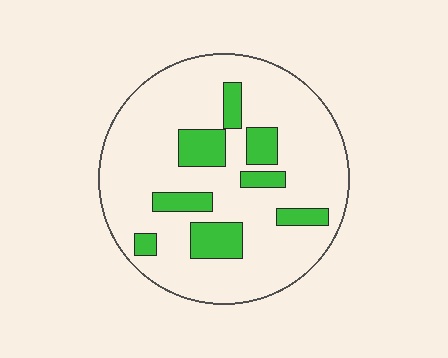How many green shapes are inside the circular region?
8.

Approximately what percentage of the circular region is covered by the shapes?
Approximately 20%.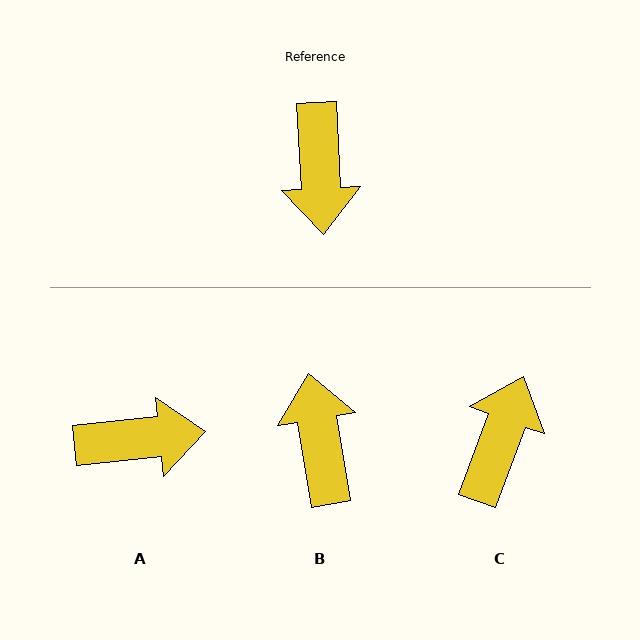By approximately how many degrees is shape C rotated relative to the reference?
Approximately 157 degrees counter-clockwise.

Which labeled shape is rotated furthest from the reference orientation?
B, about 173 degrees away.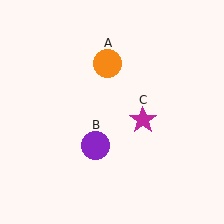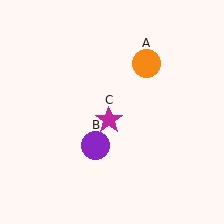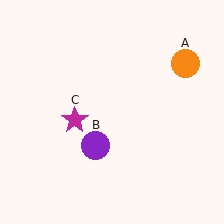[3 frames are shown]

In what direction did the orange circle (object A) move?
The orange circle (object A) moved right.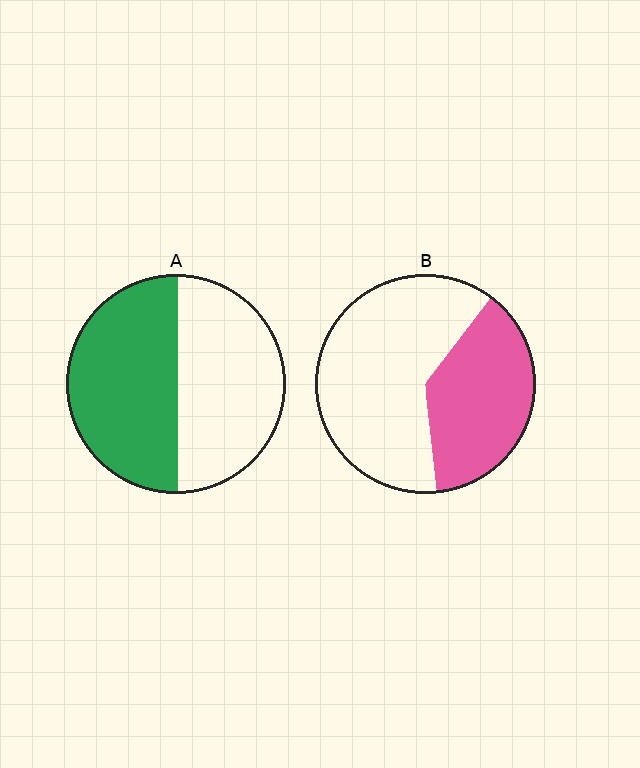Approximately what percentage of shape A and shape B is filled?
A is approximately 50% and B is approximately 40%.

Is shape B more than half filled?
No.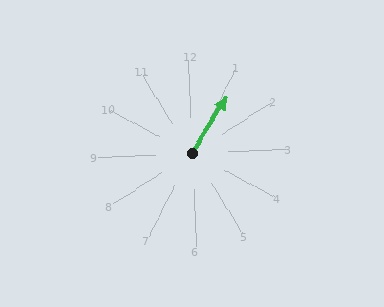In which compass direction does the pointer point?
Northeast.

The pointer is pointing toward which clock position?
Roughly 1 o'clock.